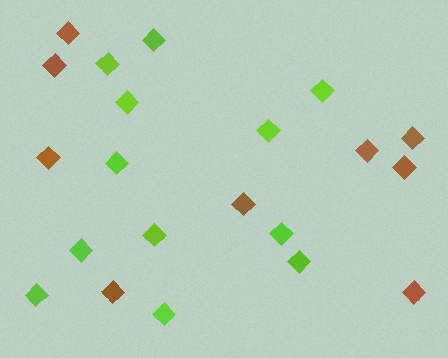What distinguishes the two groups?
There are 2 groups: one group of lime diamonds (12) and one group of brown diamonds (9).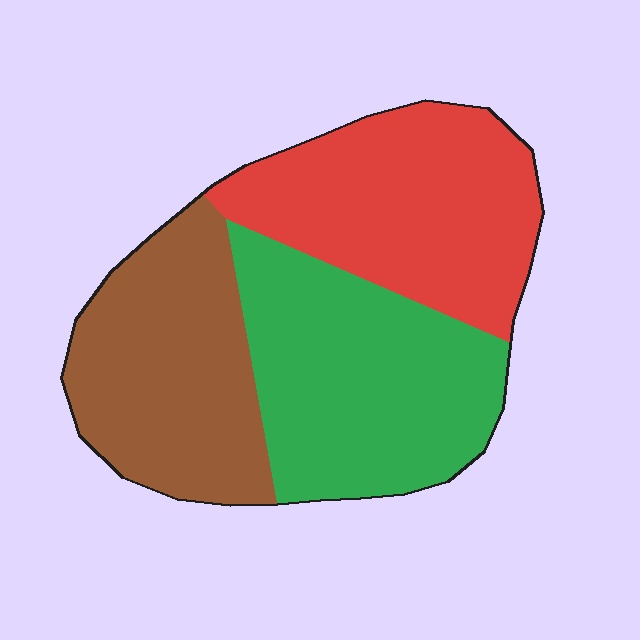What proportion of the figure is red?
Red takes up about one third (1/3) of the figure.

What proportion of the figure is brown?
Brown takes up about one third (1/3) of the figure.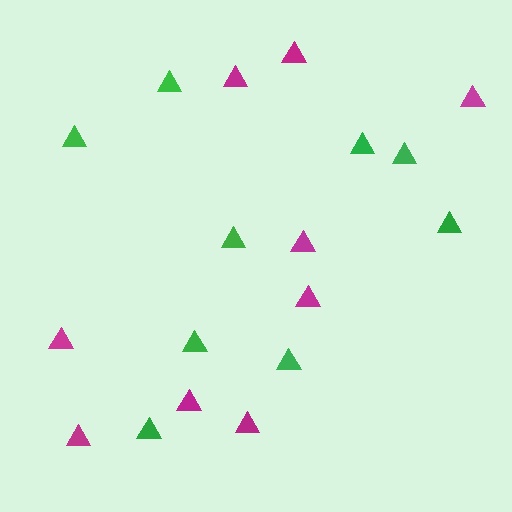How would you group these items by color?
There are 2 groups: one group of green triangles (9) and one group of magenta triangles (9).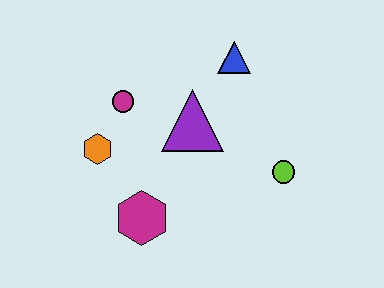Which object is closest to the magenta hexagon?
The orange hexagon is closest to the magenta hexagon.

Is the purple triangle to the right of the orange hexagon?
Yes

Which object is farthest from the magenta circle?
The lime circle is farthest from the magenta circle.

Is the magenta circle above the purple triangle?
Yes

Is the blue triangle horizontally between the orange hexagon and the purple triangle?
No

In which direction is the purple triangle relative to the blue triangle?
The purple triangle is below the blue triangle.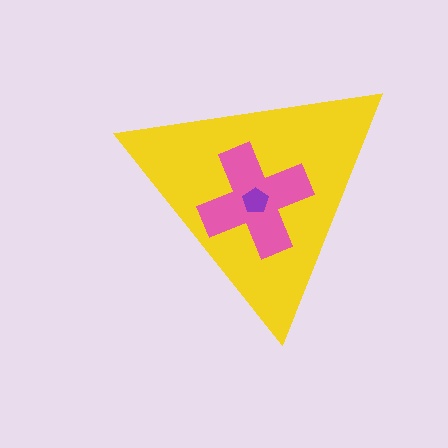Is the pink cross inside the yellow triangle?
Yes.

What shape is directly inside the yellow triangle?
The pink cross.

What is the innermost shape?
The purple pentagon.